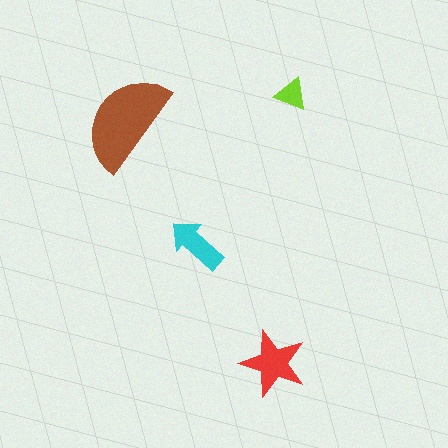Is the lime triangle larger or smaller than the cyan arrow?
Smaller.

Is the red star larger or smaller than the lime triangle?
Larger.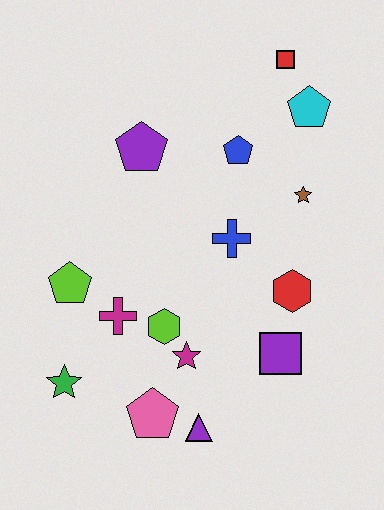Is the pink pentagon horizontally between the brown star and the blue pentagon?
No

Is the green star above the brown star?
No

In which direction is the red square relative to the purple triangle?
The red square is above the purple triangle.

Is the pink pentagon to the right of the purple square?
No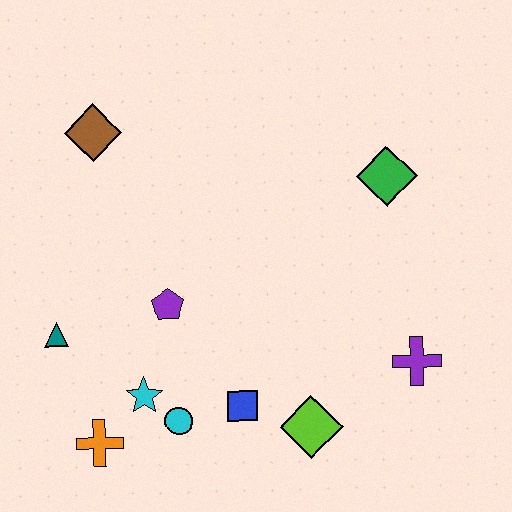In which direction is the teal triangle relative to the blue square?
The teal triangle is to the left of the blue square.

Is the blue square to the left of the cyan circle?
No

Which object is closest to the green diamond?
The purple cross is closest to the green diamond.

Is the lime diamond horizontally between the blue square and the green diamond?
Yes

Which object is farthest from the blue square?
The brown diamond is farthest from the blue square.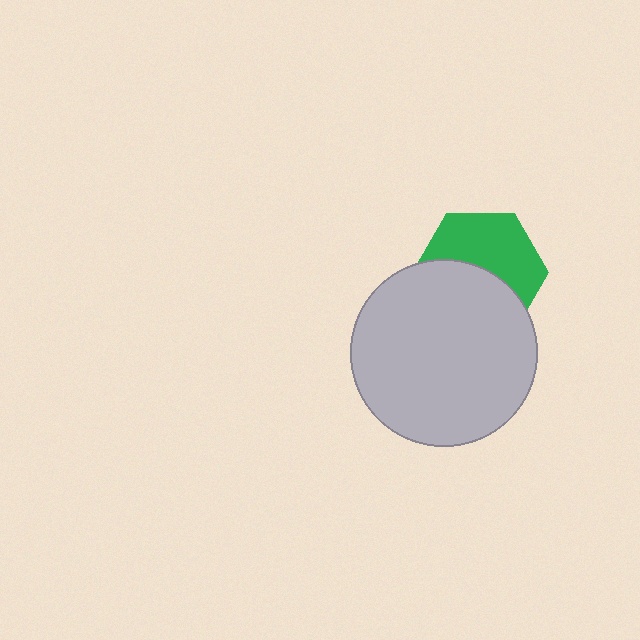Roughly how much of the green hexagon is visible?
About half of it is visible (roughly 51%).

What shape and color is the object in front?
The object in front is a light gray circle.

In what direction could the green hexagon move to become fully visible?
The green hexagon could move up. That would shift it out from behind the light gray circle entirely.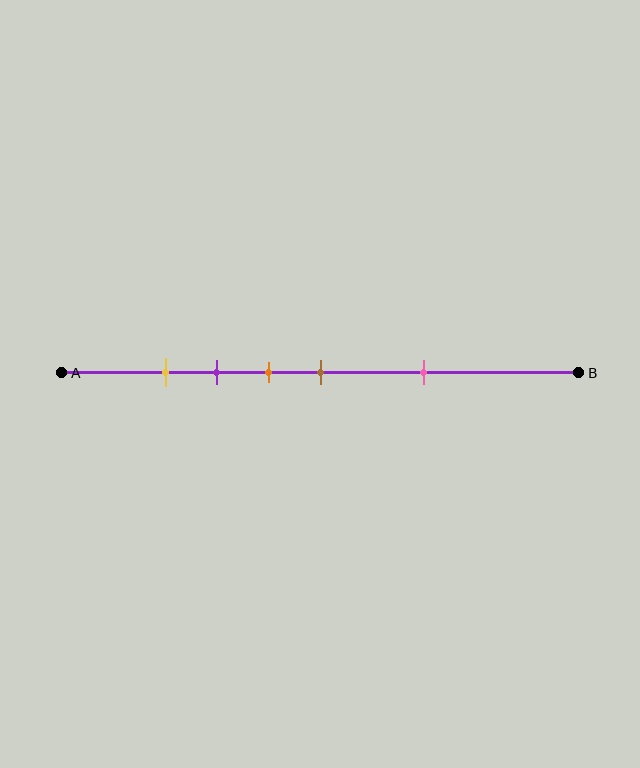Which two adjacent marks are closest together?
The yellow and purple marks are the closest adjacent pair.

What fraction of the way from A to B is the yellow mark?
The yellow mark is approximately 20% (0.2) of the way from A to B.